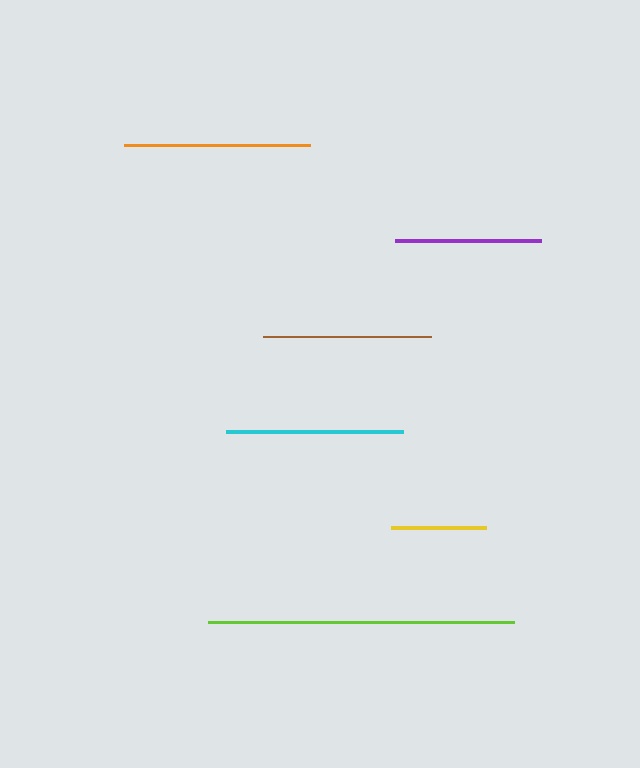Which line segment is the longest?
The lime line is the longest at approximately 306 pixels.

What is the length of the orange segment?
The orange segment is approximately 186 pixels long.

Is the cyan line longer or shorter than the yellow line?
The cyan line is longer than the yellow line.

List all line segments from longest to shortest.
From longest to shortest: lime, orange, cyan, brown, purple, yellow.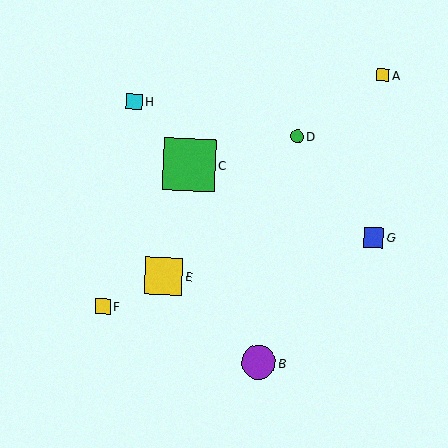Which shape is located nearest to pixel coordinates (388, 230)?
The blue square (labeled G) at (373, 237) is nearest to that location.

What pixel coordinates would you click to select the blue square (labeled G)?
Click at (373, 237) to select the blue square G.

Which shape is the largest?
The green square (labeled C) is the largest.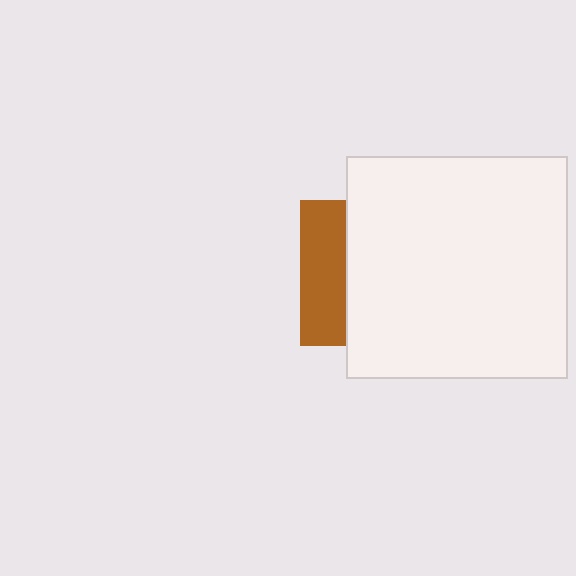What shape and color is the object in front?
The object in front is a white square.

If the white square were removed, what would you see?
You would see the complete brown square.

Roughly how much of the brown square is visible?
A small part of it is visible (roughly 31%).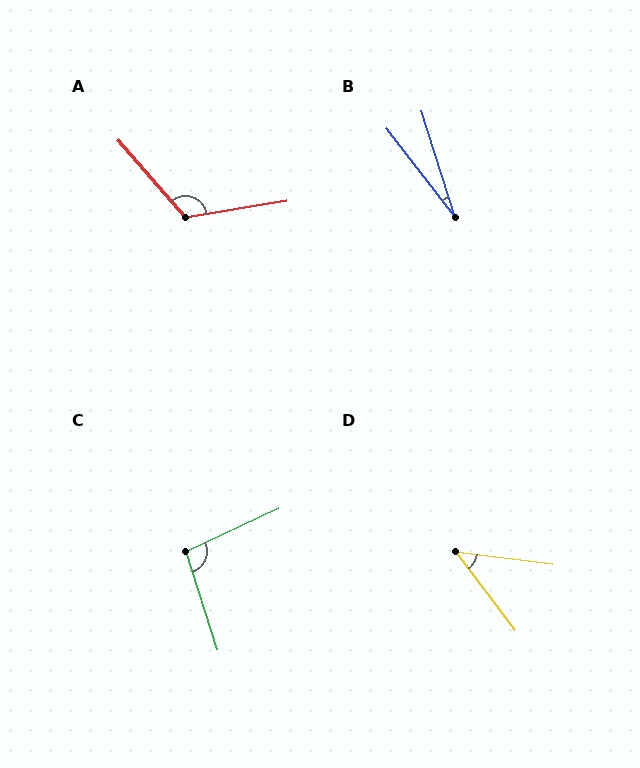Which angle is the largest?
A, at approximately 122 degrees.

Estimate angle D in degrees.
Approximately 45 degrees.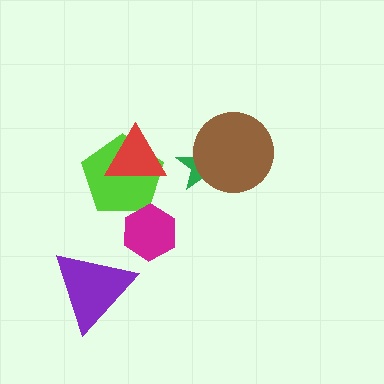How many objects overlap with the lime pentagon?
2 objects overlap with the lime pentagon.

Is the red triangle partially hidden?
No, no other shape covers it.